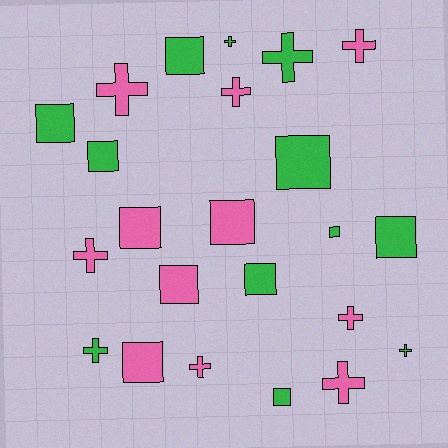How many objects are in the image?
There are 23 objects.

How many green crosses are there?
There are 4 green crosses.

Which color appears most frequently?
Green, with 12 objects.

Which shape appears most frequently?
Square, with 12 objects.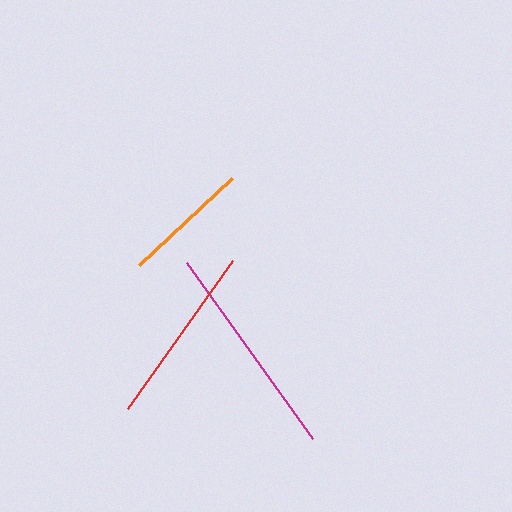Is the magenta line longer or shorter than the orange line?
The magenta line is longer than the orange line.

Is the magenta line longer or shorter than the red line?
The magenta line is longer than the red line.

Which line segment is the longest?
The magenta line is the longest at approximately 216 pixels.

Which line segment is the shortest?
The orange line is the shortest at approximately 128 pixels.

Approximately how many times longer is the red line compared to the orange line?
The red line is approximately 1.4 times the length of the orange line.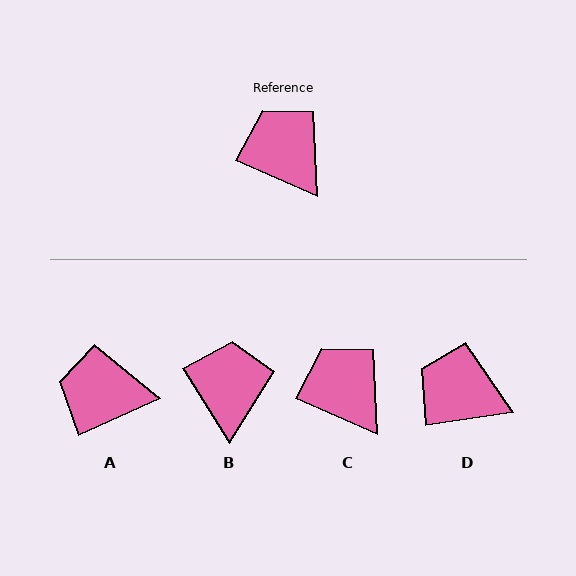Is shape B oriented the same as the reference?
No, it is off by about 34 degrees.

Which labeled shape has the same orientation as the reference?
C.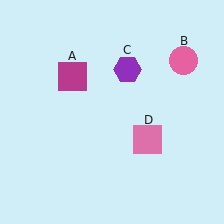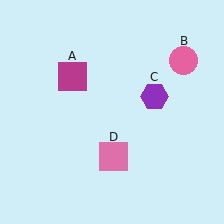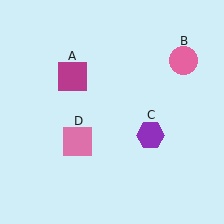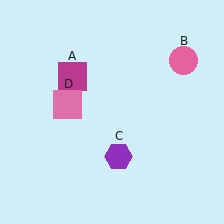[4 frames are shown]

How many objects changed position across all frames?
2 objects changed position: purple hexagon (object C), pink square (object D).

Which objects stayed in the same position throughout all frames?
Magenta square (object A) and pink circle (object B) remained stationary.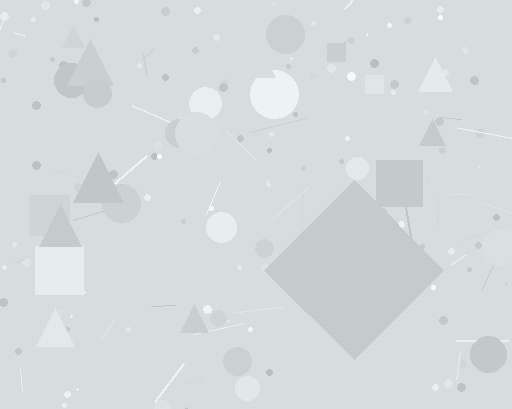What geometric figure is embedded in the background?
A diamond is embedded in the background.